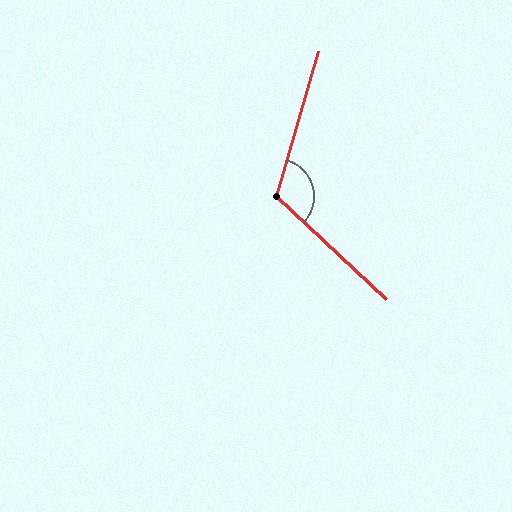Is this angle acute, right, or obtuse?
It is obtuse.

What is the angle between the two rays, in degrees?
Approximately 117 degrees.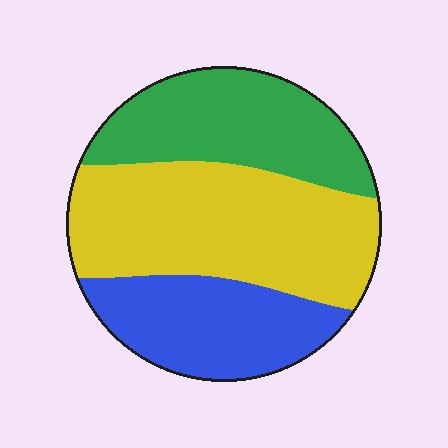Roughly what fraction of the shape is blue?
Blue takes up about one quarter (1/4) of the shape.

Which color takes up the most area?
Yellow, at roughly 45%.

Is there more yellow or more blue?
Yellow.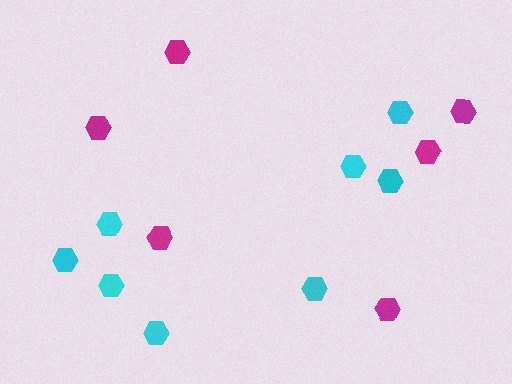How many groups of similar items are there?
There are 2 groups: one group of magenta hexagons (6) and one group of cyan hexagons (8).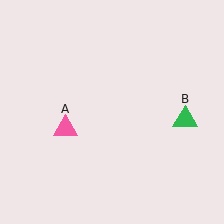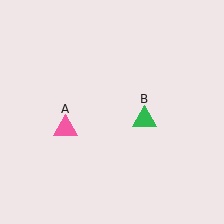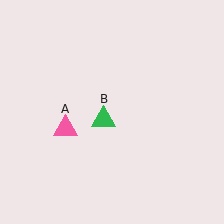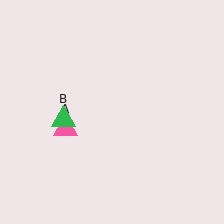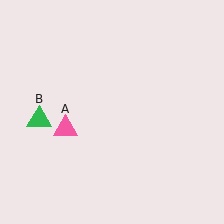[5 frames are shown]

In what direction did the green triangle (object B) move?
The green triangle (object B) moved left.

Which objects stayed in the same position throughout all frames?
Pink triangle (object A) remained stationary.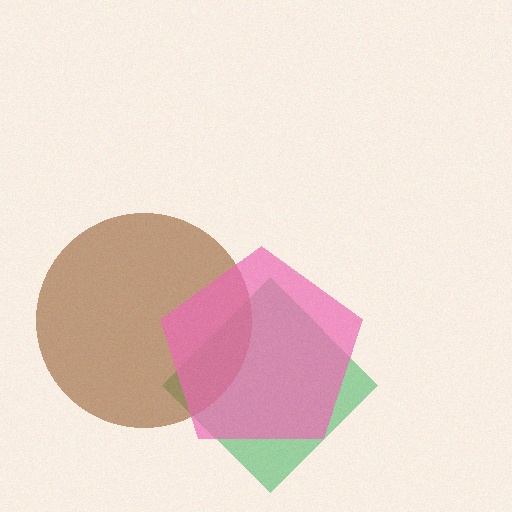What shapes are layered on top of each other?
The layered shapes are: a green diamond, a brown circle, a pink pentagon.